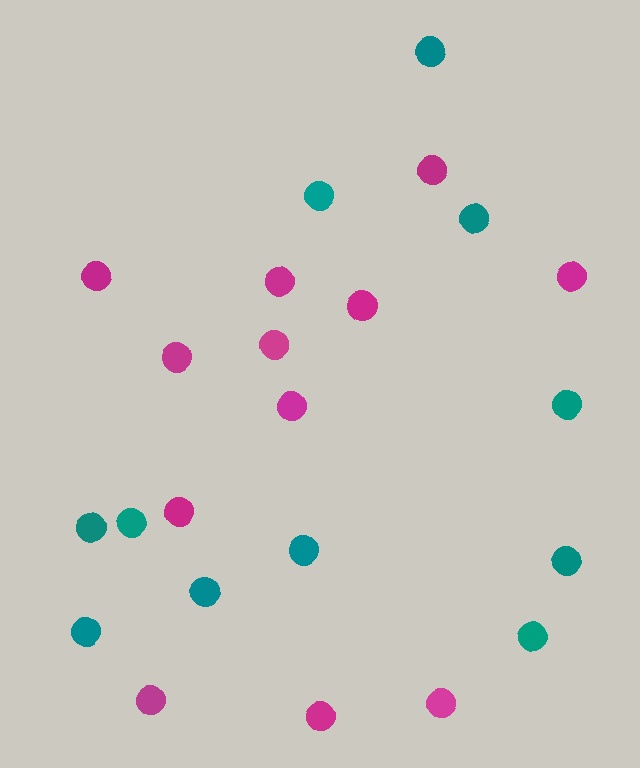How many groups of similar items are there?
There are 2 groups: one group of teal circles (11) and one group of magenta circles (12).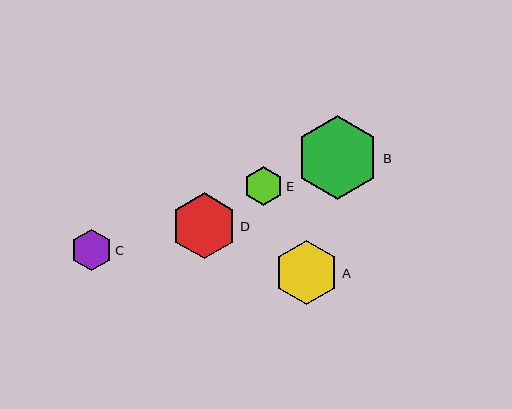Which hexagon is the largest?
Hexagon B is the largest with a size of approximately 84 pixels.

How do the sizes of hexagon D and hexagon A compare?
Hexagon D and hexagon A are approximately the same size.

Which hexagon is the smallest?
Hexagon E is the smallest with a size of approximately 39 pixels.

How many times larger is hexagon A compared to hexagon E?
Hexagon A is approximately 1.6 times the size of hexagon E.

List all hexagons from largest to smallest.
From largest to smallest: B, D, A, C, E.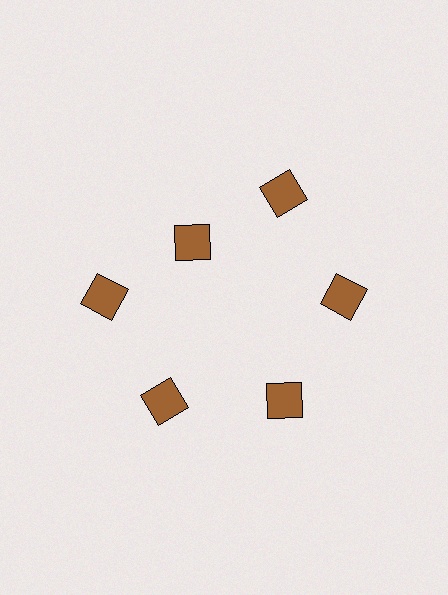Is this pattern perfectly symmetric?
No. The 6 brown diamonds are arranged in a ring, but one element near the 11 o'clock position is pulled inward toward the center, breaking the 6-fold rotational symmetry.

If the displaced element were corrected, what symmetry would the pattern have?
It would have 6-fold rotational symmetry — the pattern would map onto itself every 60 degrees.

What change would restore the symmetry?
The symmetry would be restored by moving it outward, back onto the ring so that all 6 diamonds sit at equal angles and equal distance from the center.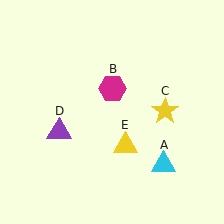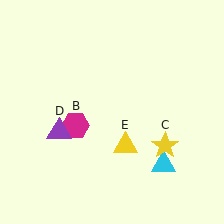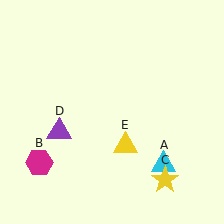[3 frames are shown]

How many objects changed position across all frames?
2 objects changed position: magenta hexagon (object B), yellow star (object C).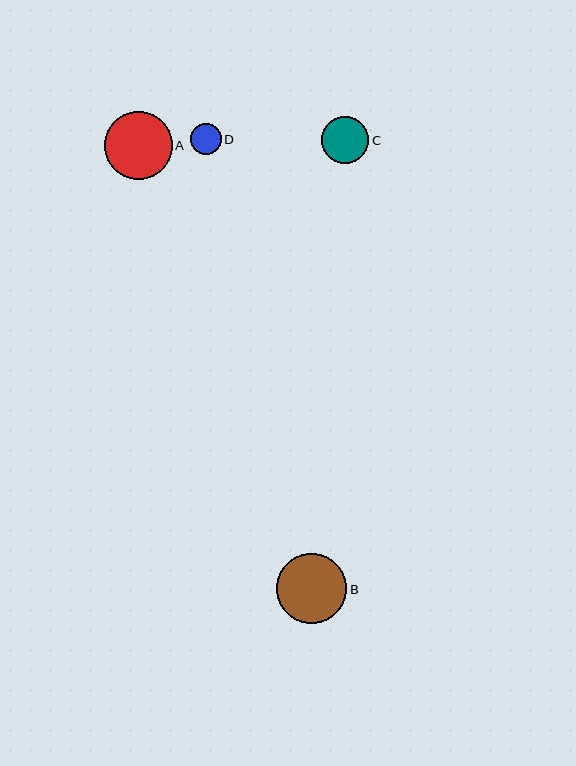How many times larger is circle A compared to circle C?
Circle A is approximately 1.4 times the size of circle C.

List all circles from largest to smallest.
From largest to smallest: B, A, C, D.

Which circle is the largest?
Circle B is the largest with a size of approximately 70 pixels.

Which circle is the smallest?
Circle D is the smallest with a size of approximately 31 pixels.